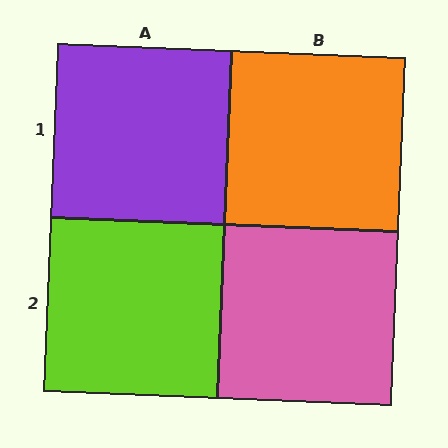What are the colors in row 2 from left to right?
Lime, pink.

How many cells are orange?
1 cell is orange.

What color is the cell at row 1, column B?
Orange.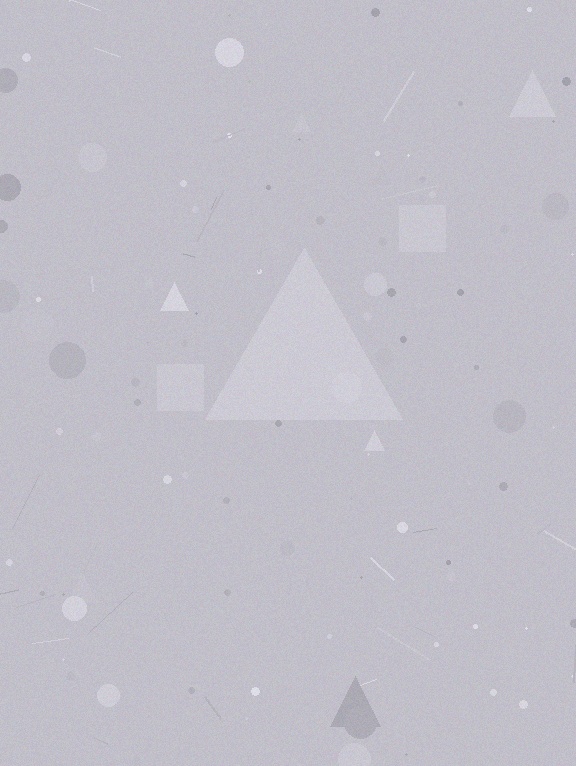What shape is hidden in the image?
A triangle is hidden in the image.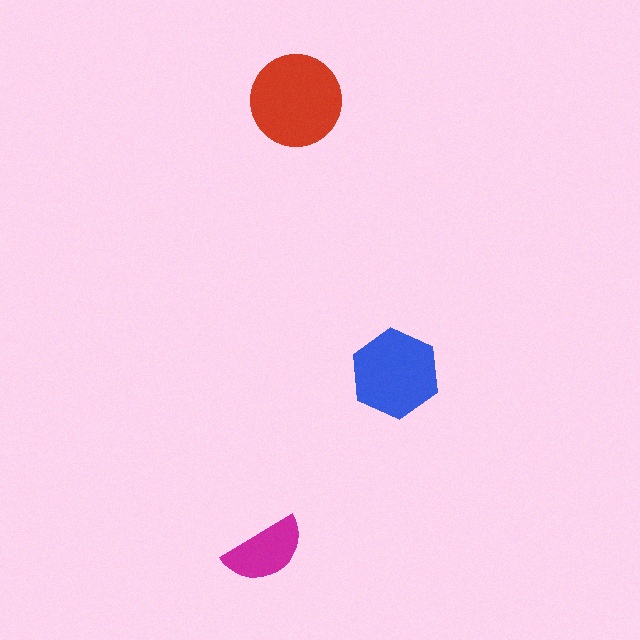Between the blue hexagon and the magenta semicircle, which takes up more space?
The blue hexagon.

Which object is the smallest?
The magenta semicircle.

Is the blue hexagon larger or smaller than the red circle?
Smaller.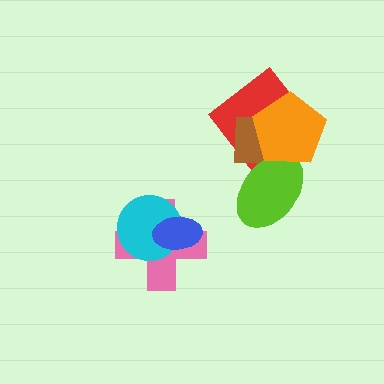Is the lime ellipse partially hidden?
Yes, it is partially covered by another shape.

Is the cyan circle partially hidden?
Yes, it is partially covered by another shape.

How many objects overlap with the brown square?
3 objects overlap with the brown square.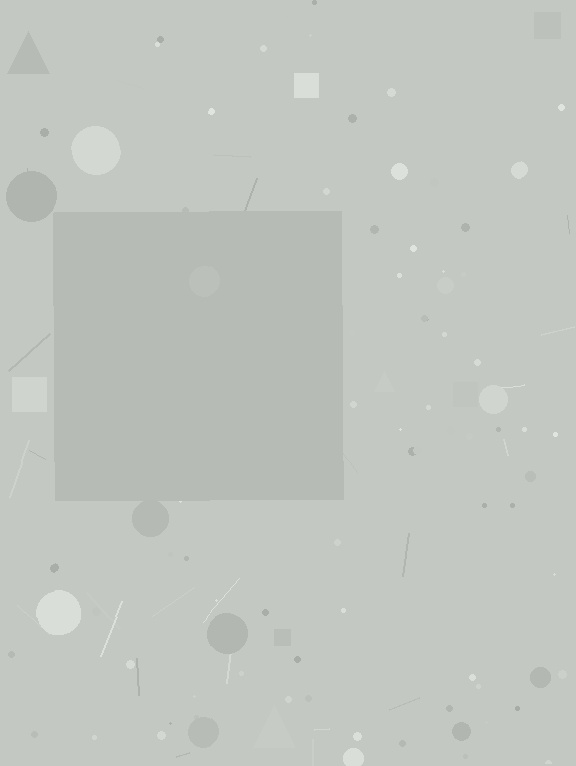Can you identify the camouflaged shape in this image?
The camouflaged shape is a square.